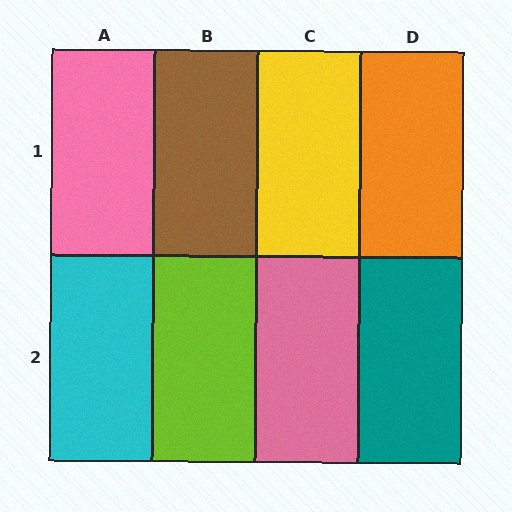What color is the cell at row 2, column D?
Teal.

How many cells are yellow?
1 cell is yellow.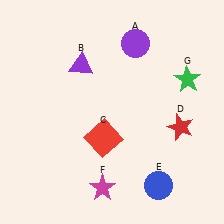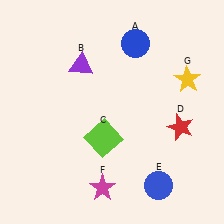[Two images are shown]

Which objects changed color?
A changed from purple to blue. C changed from red to lime. G changed from green to yellow.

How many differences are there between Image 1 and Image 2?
There are 3 differences between the two images.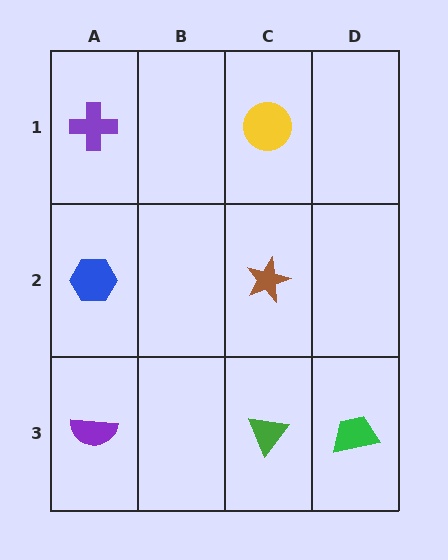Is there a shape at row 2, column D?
No, that cell is empty.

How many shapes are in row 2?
2 shapes.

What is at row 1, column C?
A yellow circle.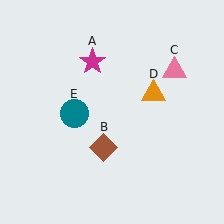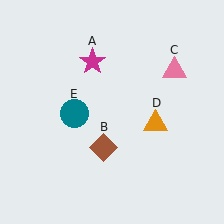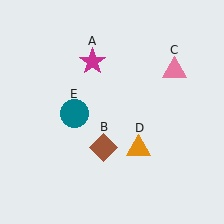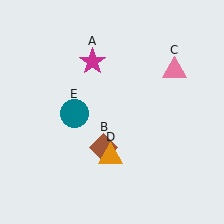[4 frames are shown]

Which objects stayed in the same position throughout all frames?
Magenta star (object A) and brown diamond (object B) and pink triangle (object C) and teal circle (object E) remained stationary.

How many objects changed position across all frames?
1 object changed position: orange triangle (object D).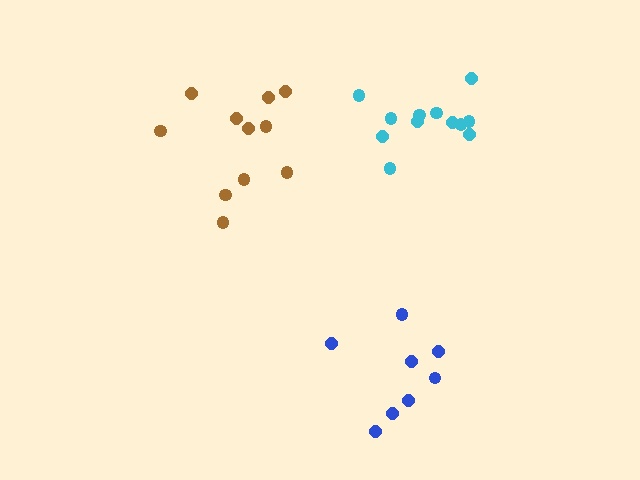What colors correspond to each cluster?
The clusters are colored: cyan, brown, blue.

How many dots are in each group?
Group 1: 12 dots, Group 2: 11 dots, Group 3: 8 dots (31 total).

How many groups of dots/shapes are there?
There are 3 groups.